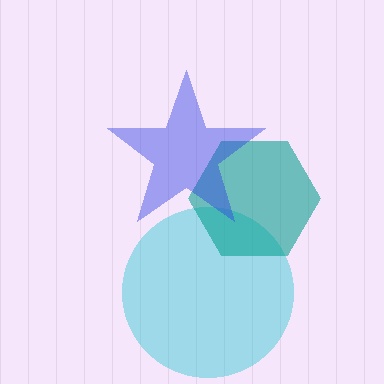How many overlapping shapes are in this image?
There are 3 overlapping shapes in the image.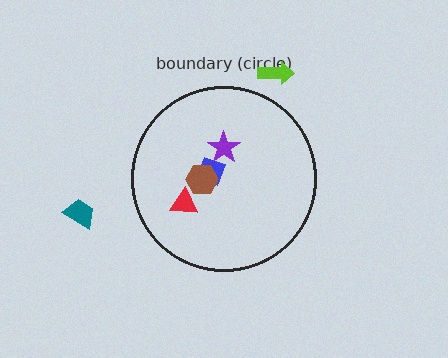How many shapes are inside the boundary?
4 inside, 2 outside.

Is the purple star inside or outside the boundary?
Inside.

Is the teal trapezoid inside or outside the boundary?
Outside.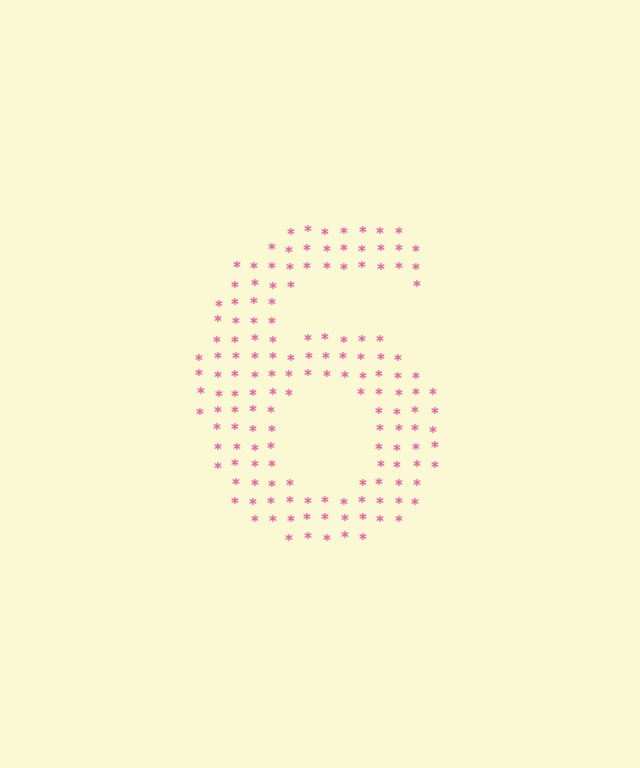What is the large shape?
The large shape is the digit 6.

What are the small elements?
The small elements are asterisks.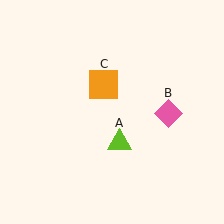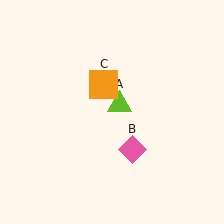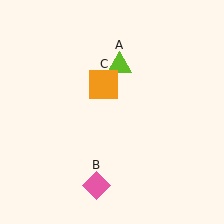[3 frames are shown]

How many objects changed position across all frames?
2 objects changed position: lime triangle (object A), pink diamond (object B).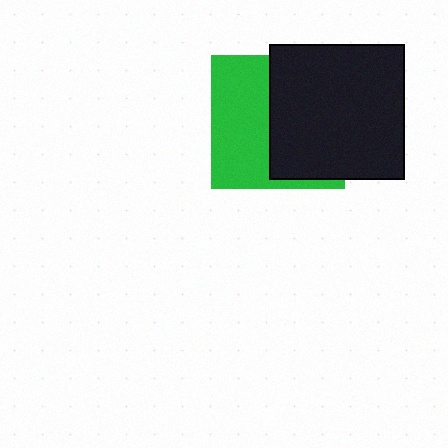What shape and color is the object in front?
The object in front is a black square.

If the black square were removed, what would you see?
You would see the complete green square.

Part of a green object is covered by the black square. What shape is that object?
It is a square.